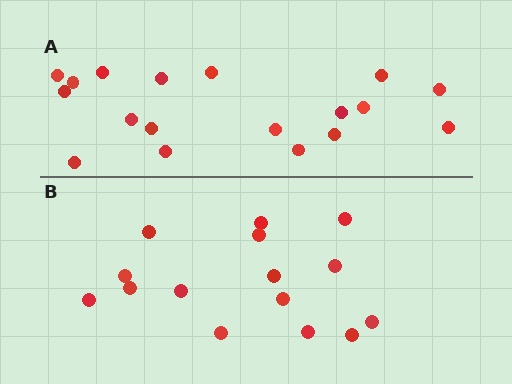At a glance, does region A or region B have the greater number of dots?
Region A (the top region) has more dots.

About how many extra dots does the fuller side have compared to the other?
Region A has just a few more — roughly 2 or 3 more dots than region B.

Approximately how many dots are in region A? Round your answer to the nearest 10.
About 20 dots. (The exact count is 18, which rounds to 20.)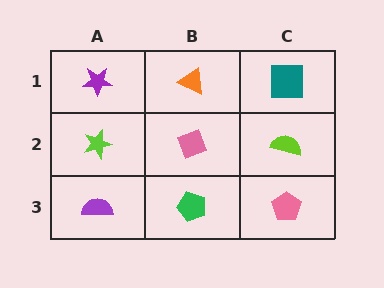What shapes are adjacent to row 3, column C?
A lime semicircle (row 2, column C), a green pentagon (row 3, column B).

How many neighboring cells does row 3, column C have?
2.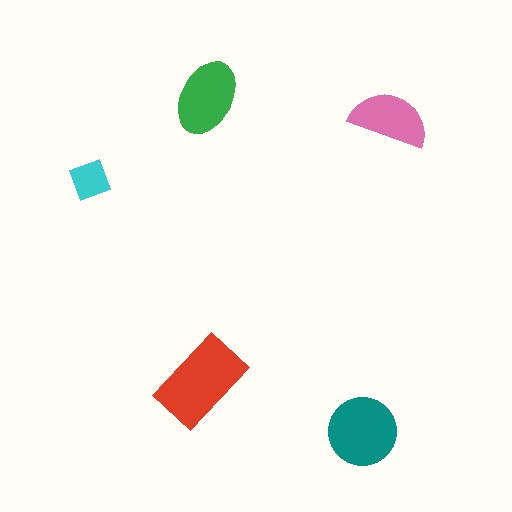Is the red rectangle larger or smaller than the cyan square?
Larger.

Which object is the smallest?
The cyan square.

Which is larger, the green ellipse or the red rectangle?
The red rectangle.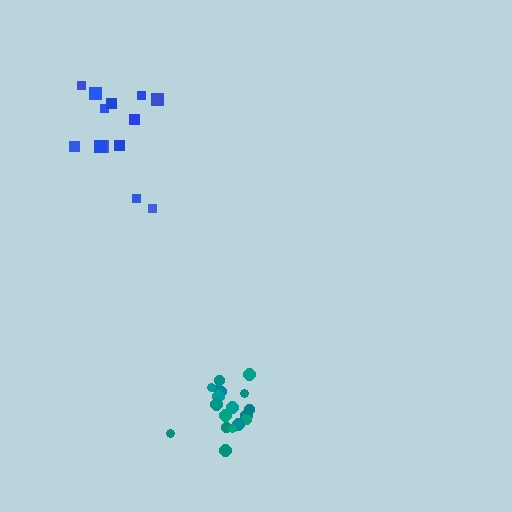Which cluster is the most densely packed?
Teal.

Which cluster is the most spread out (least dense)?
Blue.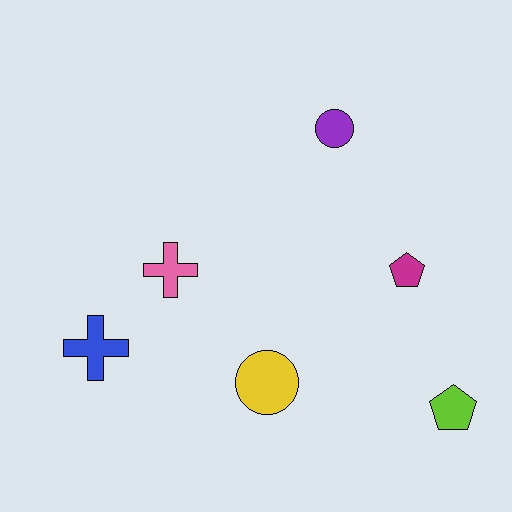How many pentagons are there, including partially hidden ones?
There are 2 pentagons.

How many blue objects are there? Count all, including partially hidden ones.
There is 1 blue object.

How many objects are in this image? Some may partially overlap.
There are 6 objects.